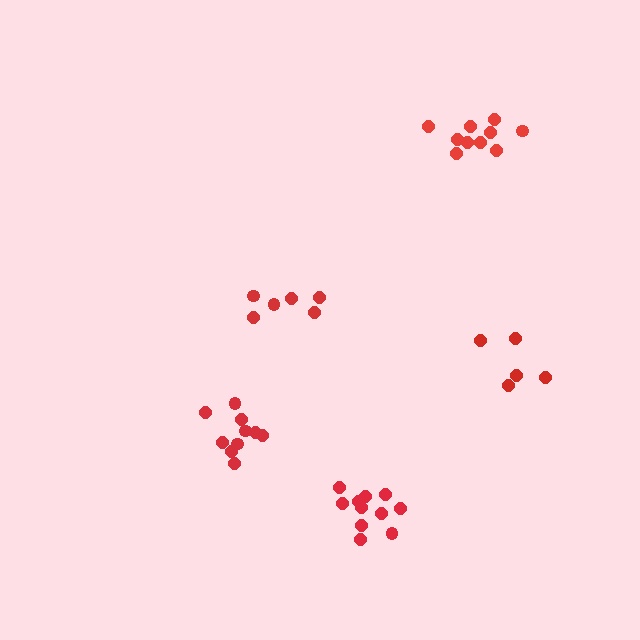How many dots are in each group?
Group 1: 6 dots, Group 2: 10 dots, Group 3: 5 dots, Group 4: 11 dots, Group 5: 10 dots (42 total).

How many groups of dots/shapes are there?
There are 5 groups.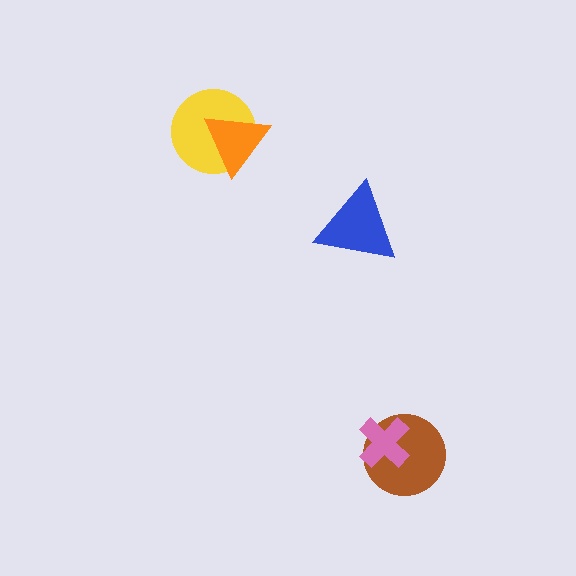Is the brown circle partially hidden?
Yes, it is partially covered by another shape.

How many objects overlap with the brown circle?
1 object overlaps with the brown circle.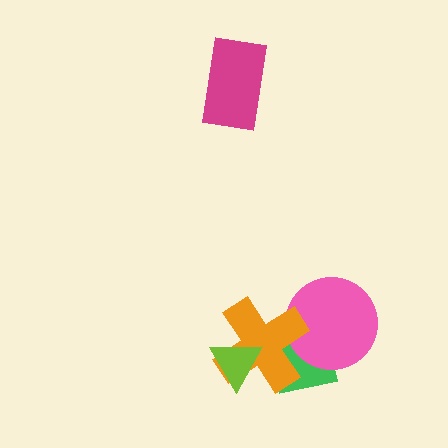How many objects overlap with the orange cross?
3 objects overlap with the orange cross.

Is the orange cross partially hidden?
Yes, it is partially covered by another shape.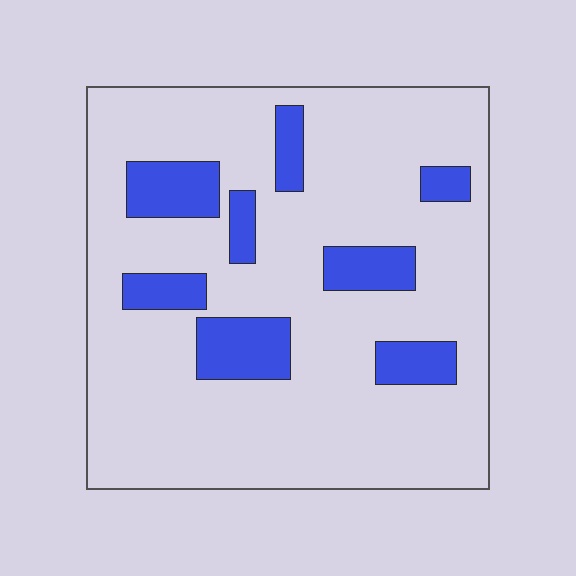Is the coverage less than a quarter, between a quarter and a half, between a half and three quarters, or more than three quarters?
Less than a quarter.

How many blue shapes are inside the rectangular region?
8.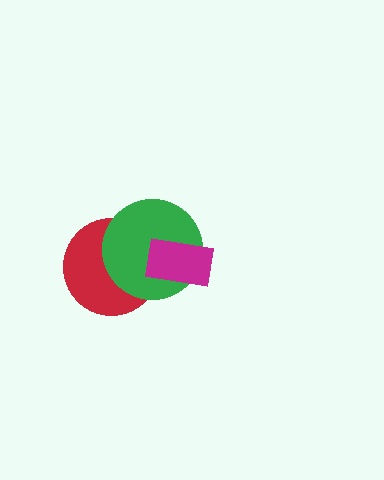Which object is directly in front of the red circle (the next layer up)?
The green circle is directly in front of the red circle.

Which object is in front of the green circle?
The magenta rectangle is in front of the green circle.